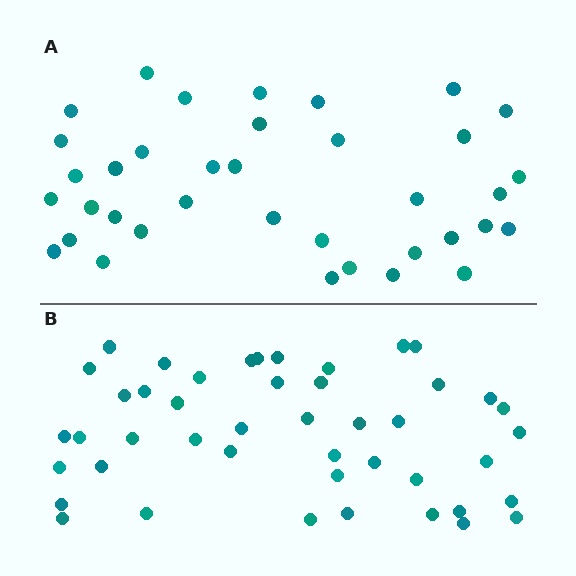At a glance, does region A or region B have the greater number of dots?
Region B (the bottom region) has more dots.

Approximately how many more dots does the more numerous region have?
Region B has roughly 8 or so more dots than region A.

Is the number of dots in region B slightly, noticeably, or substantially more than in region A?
Region B has only slightly more — the two regions are fairly close. The ratio is roughly 1.2 to 1.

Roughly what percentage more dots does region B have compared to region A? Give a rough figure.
About 20% more.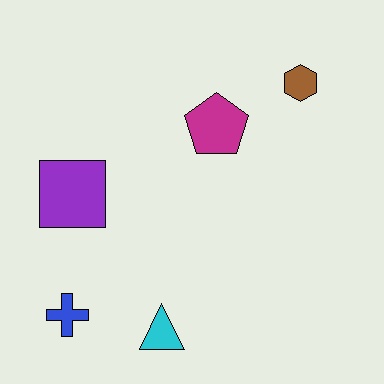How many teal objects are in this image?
There are no teal objects.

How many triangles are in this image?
There is 1 triangle.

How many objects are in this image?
There are 5 objects.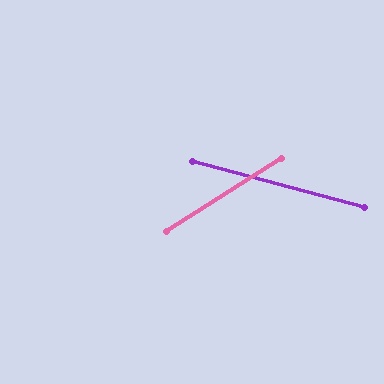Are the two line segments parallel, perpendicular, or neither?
Neither parallel nor perpendicular — they differ by about 47°.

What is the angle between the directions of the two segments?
Approximately 47 degrees.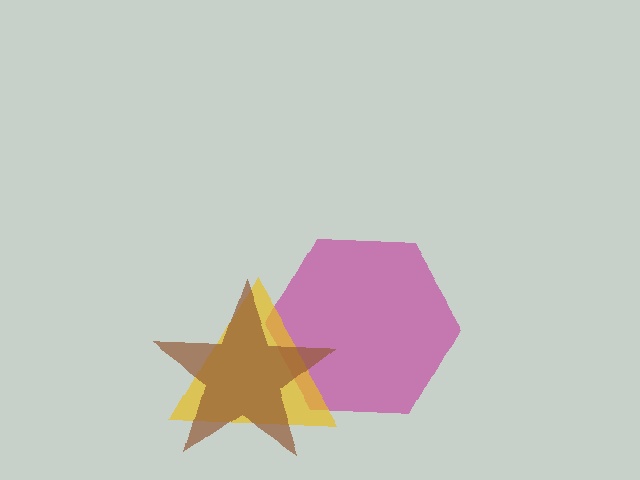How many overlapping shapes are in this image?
There are 3 overlapping shapes in the image.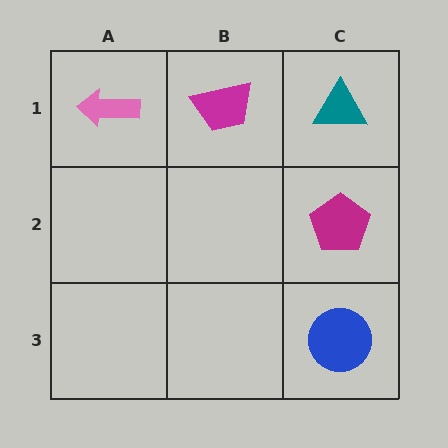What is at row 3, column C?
A blue circle.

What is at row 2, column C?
A magenta pentagon.